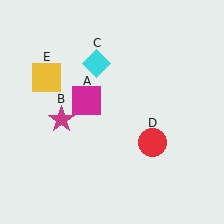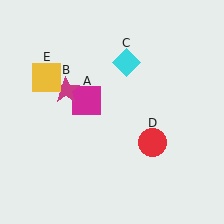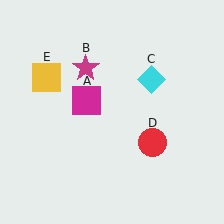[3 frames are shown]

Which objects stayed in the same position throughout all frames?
Magenta square (object A) and red circle (object D) and yellow square (object E) remained stationary.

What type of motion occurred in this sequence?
The magenta star (object B), cyan diamond (object C) rotated clockwise around the center of the scene.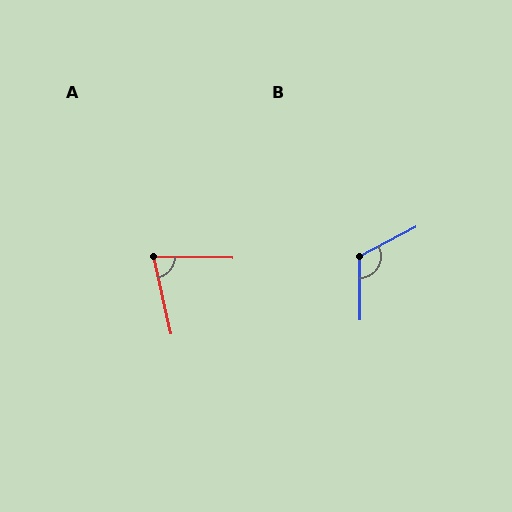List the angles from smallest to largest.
A (77°), B (117°).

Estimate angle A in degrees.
Approximately 77 degrees.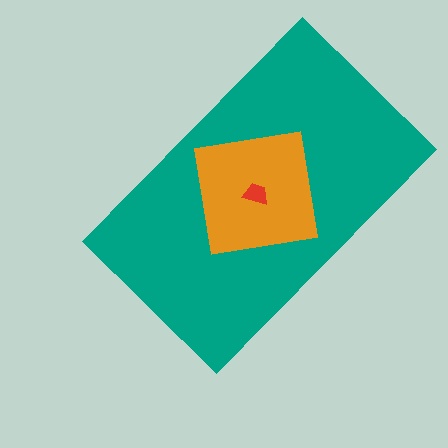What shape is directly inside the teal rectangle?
The orange square.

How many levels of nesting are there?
3.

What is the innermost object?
The red trapezoid.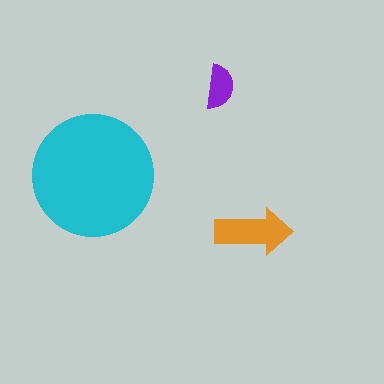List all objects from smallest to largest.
The purple semicircle, the orange arrow, the cyan circle.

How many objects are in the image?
There are 3 objects in the image.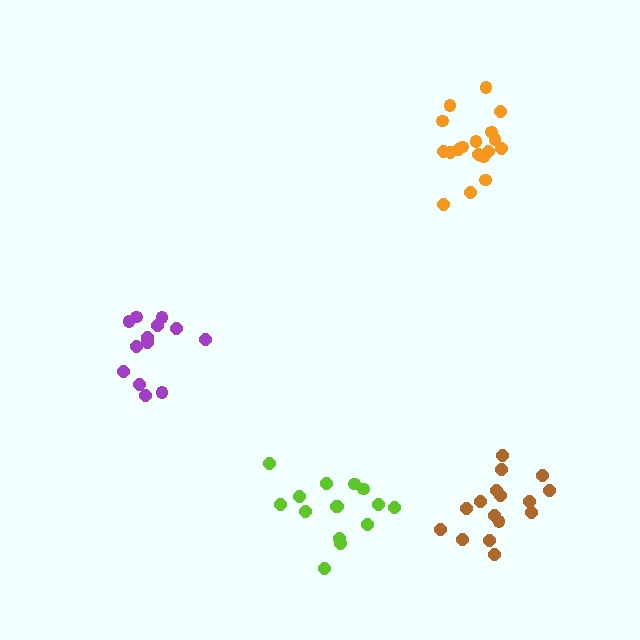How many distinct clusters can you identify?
There are 4 distinct clusters.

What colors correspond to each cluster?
The clusters are colored: purple, brown, lime, orange.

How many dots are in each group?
Group 1: 13 dots, Group 2: 16 dots, Group 3: 15 dots, Group 4: 18 dots (62 total).